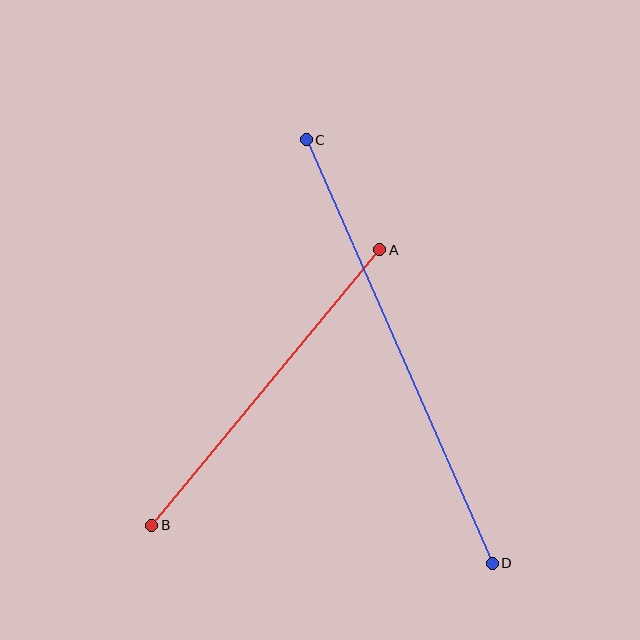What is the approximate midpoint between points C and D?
The midpoint is at approximately (399, 352) pixels.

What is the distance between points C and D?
The distance is approximately 462 pixels.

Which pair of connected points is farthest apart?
Points C and D are farthest apart.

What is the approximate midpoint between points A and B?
The midpoint is at approximately (266, 387) pixels.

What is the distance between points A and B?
The distance is approximately 357 pixels.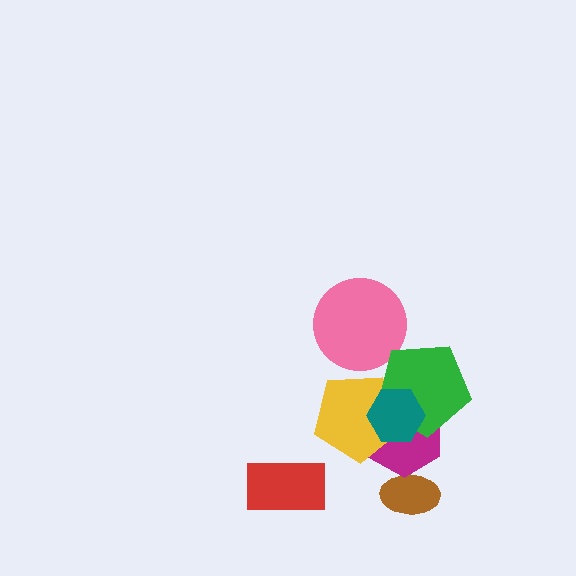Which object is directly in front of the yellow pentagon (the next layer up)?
The green pentagon is directly in front of the yellow pentagon.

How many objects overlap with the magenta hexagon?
4 objects overlap with the magenta hexagon.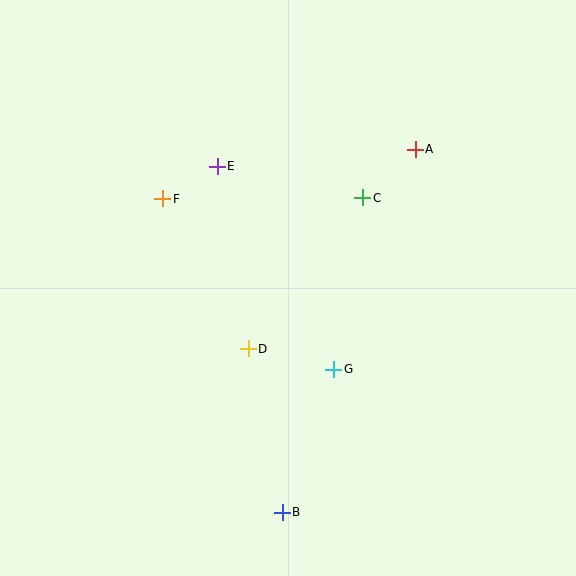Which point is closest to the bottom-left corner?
Point B is closest to the bottom-left corner.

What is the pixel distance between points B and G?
The distance between B and G is 152 pixels.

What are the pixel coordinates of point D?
Point D is at (248, 349).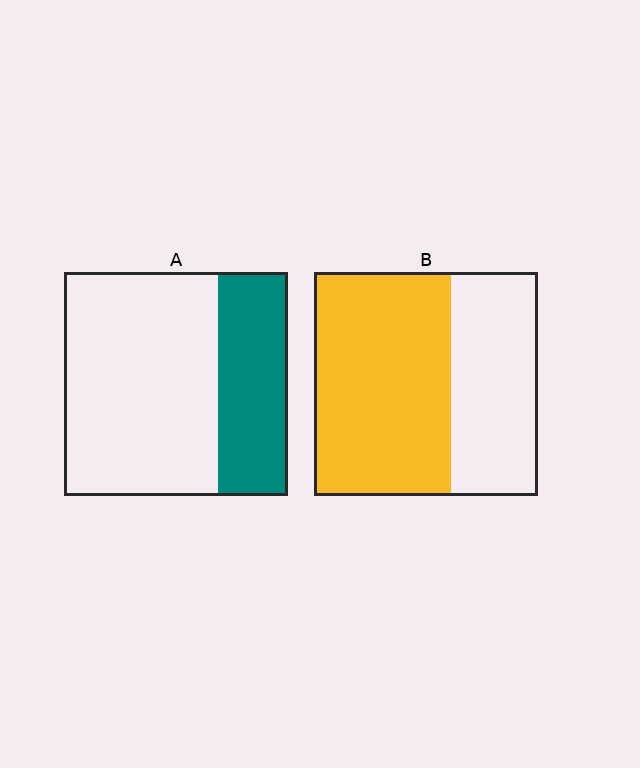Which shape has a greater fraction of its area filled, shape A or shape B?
Shape B.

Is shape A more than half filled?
No.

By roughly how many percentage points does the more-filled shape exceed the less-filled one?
By roughly 30 percentage points (B over A).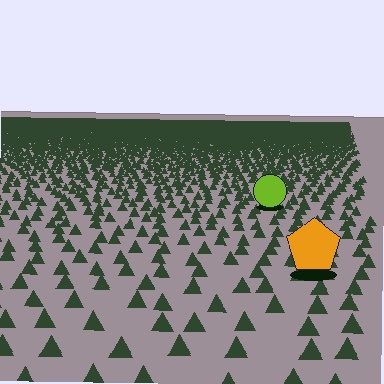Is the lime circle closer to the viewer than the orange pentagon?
No. The orange pentagon is closer — you can tell from the texture gradient: the ground texture is coarser near it.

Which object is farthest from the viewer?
The lime circle is farthest from the viewer. It appears smaller and the ground texture around it is denser.